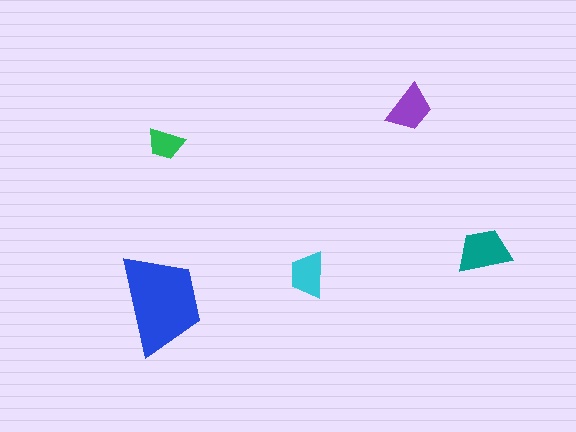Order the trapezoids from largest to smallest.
the blue one, the teal one, the purple one, the cyan one, the green one.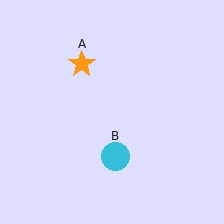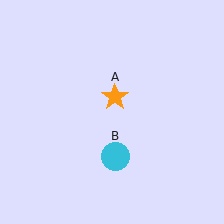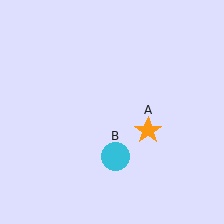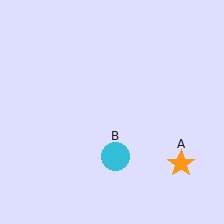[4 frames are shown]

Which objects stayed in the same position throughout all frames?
Cyan circle (object B) remained stationary.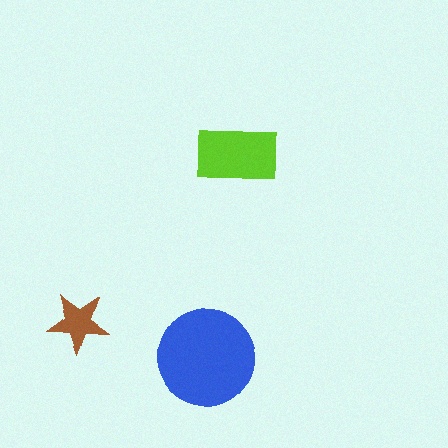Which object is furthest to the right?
The lime rectangle is rightmost.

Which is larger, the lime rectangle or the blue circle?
The blue circle.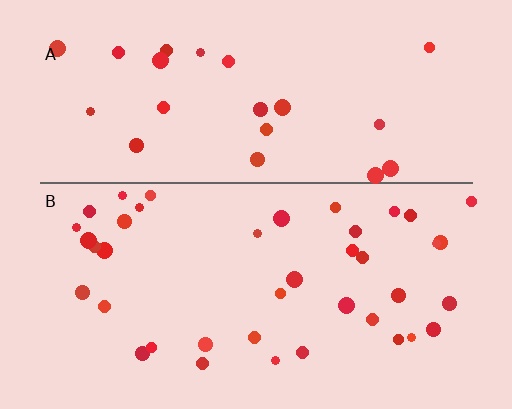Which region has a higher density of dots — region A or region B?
B (the bottom).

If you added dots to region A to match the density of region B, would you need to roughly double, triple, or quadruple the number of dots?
Approximately double.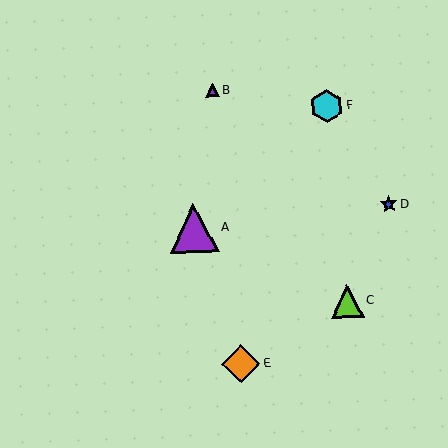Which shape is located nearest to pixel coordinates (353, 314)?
The lime triangle (labeled C) at (347, 301) is nearest to that location.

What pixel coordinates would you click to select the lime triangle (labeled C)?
Click at (347, 301) to select the lime triangle C.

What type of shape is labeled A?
Shape A is a purple triangle.